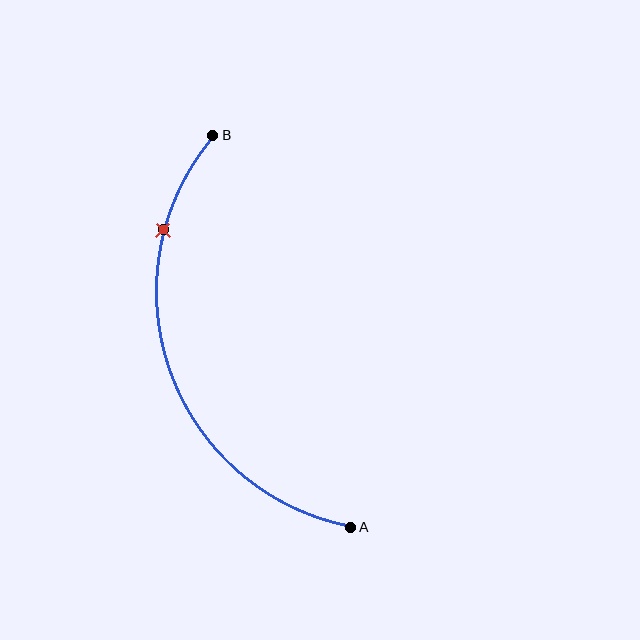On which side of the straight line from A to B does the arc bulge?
The arc bulges to the left of the straight line connecting A and B.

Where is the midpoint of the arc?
The arc midpoint is the point on the curve farthest from the straight line joining A and B. It sits to the left of that line.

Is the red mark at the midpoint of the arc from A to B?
No. The red mark lies on the arc but is closer to endpoint B. The arc midpoint would be at the point on the curve equidistant along the arc from both A and B.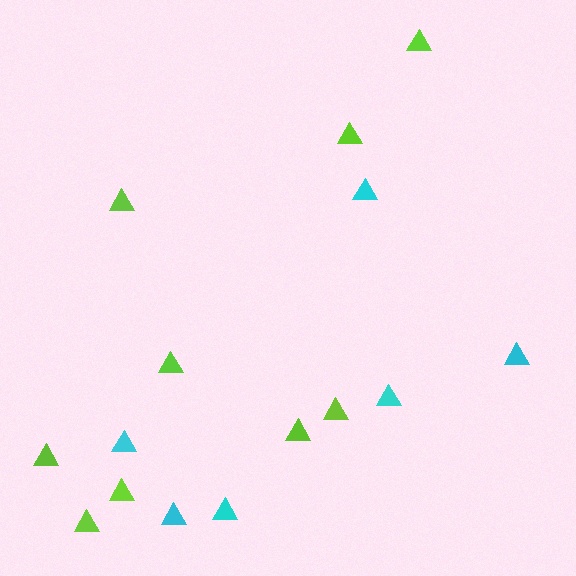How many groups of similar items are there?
There are 2 groups: one group of lime triangles (9) and one group of cyan triangles (6).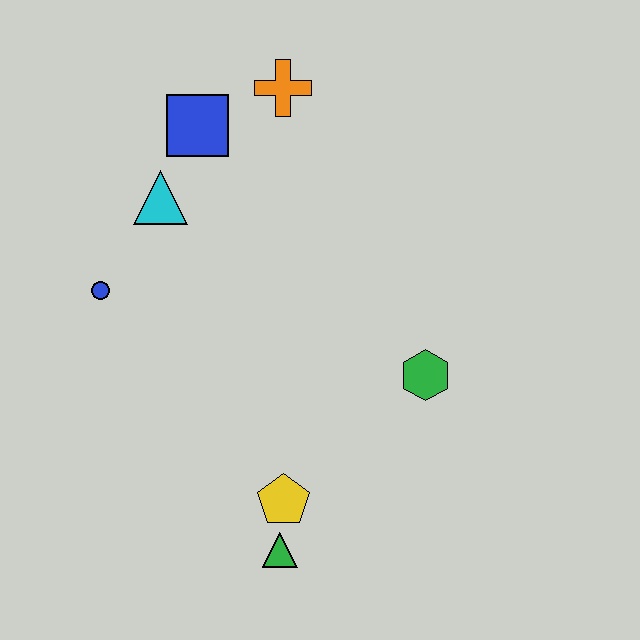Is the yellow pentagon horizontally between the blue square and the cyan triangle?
No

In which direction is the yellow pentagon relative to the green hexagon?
The yellow pentagon is to the left of the green hexagon.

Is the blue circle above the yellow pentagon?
Yes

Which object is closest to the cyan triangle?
The blue square is closest to the cyan triangle.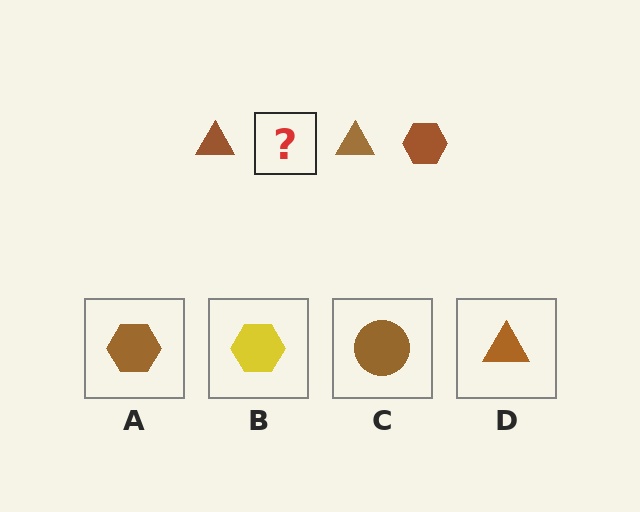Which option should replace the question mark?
Option A.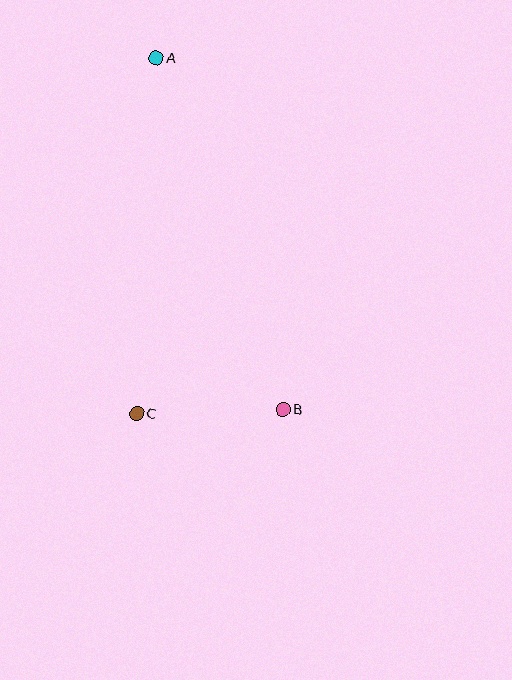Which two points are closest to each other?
Points B and C are closest to each other.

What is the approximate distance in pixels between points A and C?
The distance between A and C is approximately 356 pixels.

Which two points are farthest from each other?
Points A and B are farthest from each other.